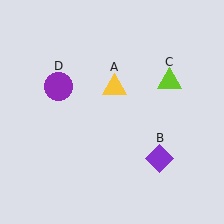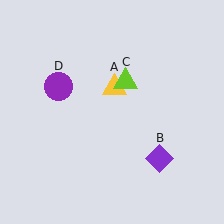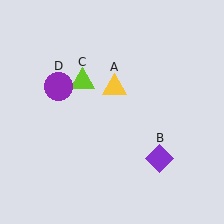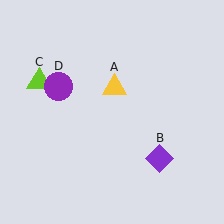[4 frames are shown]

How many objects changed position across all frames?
1 object changed position: lime triangle (object C).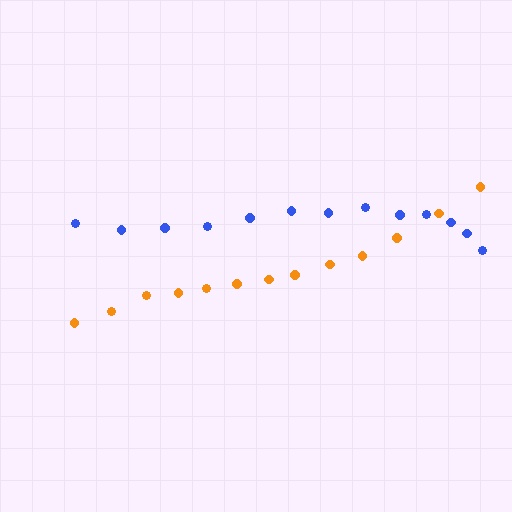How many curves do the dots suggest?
There are 2 distinct paths.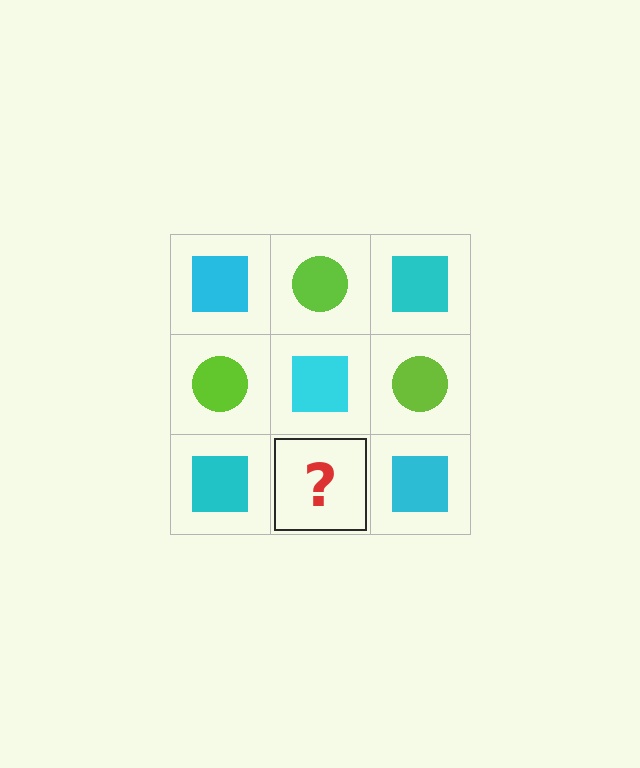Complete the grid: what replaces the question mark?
The question mark should be replaced with a lime circle.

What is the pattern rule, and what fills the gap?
The rule is that it alternates cyan square and lime circle in a checkerboard pattern. The gap should be filled with a lime circle.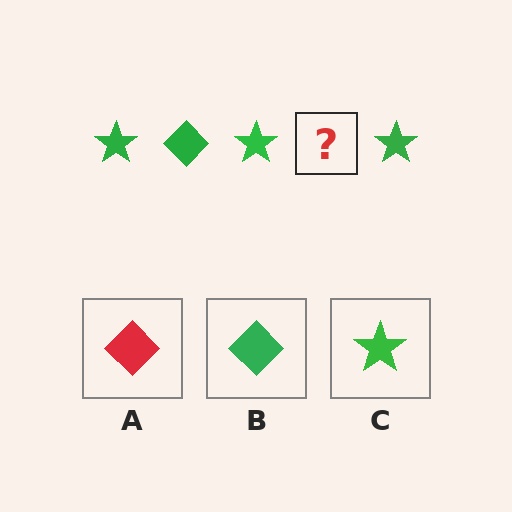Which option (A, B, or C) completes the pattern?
B.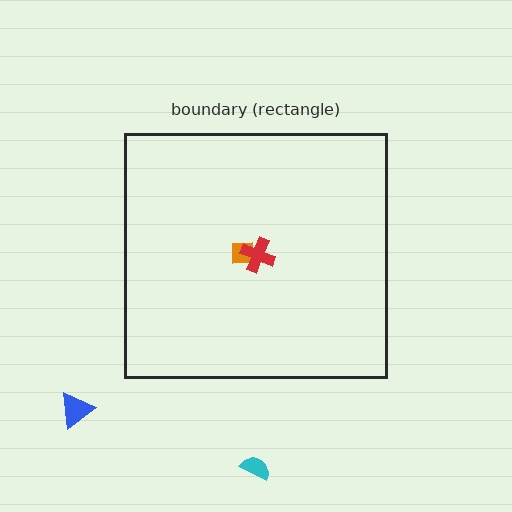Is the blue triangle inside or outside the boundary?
Outside.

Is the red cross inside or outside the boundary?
Inside.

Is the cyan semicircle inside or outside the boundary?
Outside.